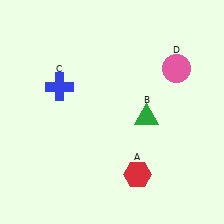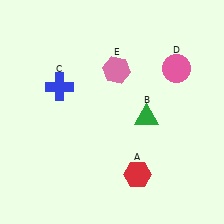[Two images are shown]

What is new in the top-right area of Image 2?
A pink hexagon (E) was added in the top-right area of Image 2.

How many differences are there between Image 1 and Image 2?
There is 1 difference between the two images.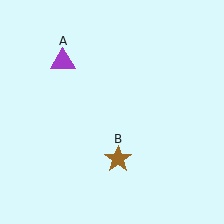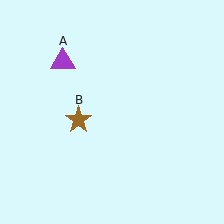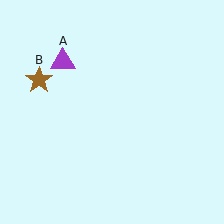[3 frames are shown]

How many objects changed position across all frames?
1 object changed position: brown star (object B).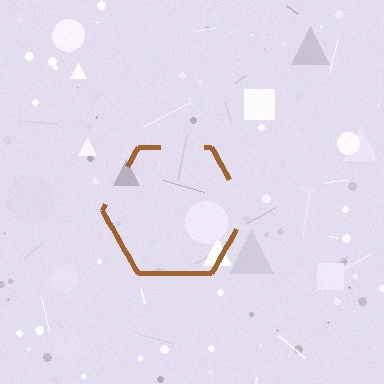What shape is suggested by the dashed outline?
The dashed outline suggests a hexagon.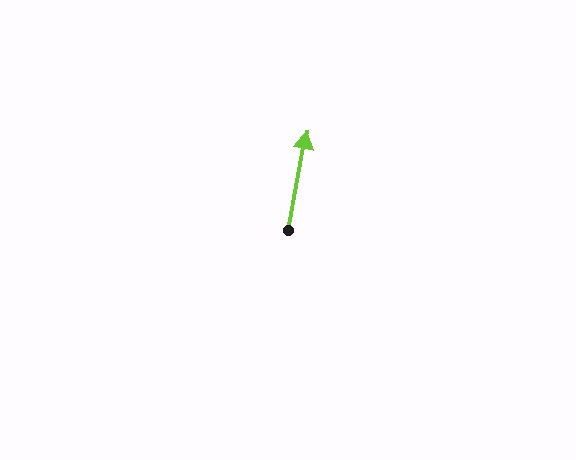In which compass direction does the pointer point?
North.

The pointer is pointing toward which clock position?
Roughly 12 o'clock.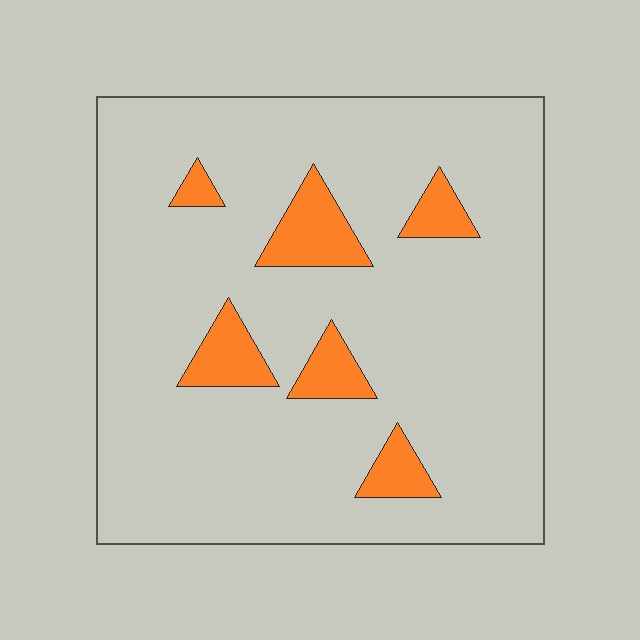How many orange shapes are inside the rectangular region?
6.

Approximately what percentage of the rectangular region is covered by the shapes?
Approximately 10%.